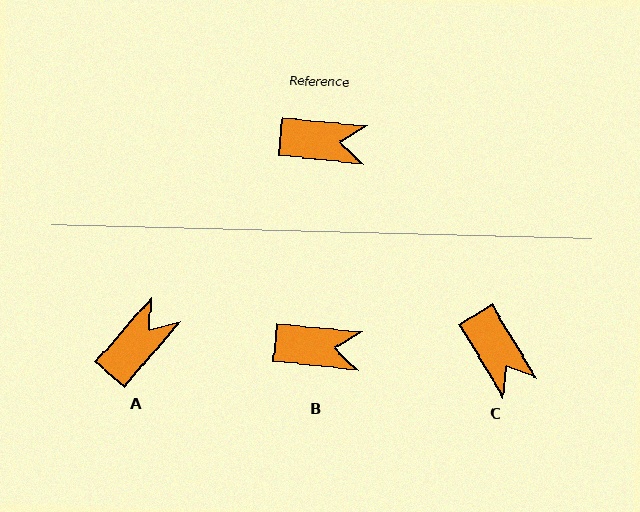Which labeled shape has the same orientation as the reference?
B.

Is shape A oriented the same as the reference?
No, it is off by about 54 degrees.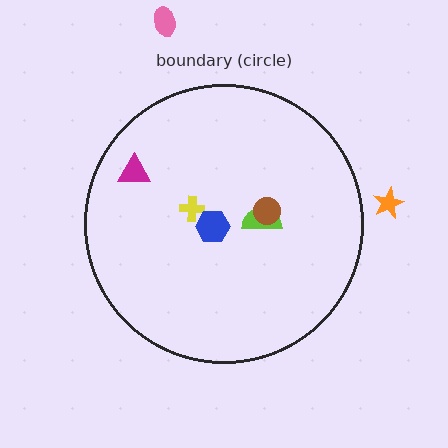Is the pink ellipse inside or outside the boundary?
Outside.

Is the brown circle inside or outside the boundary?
Inside.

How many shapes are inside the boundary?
5 inside, 2 outside.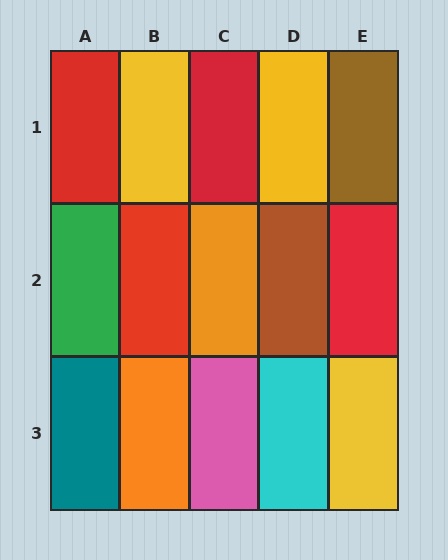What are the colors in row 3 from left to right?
Teal, orange, pink, cyan, yellow.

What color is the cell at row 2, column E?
Red.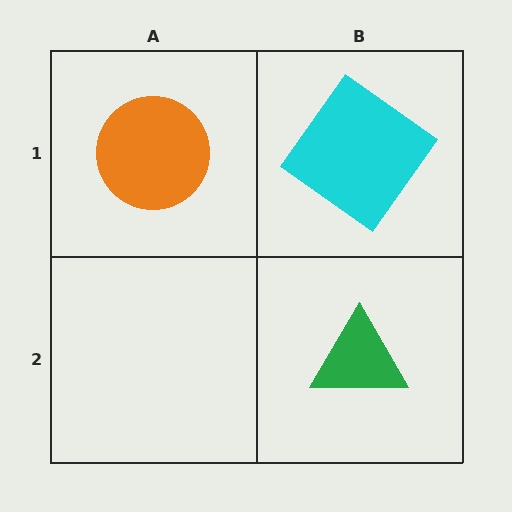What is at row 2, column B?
A green triangle.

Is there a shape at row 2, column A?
No, that cell is empty.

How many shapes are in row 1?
2 shapes.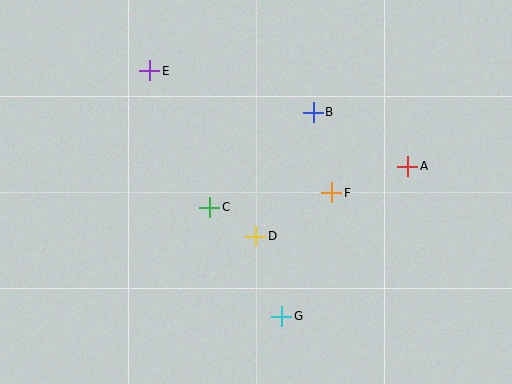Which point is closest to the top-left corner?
Point E is closest to the top-left corner.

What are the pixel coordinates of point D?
Point D is at (256, 236).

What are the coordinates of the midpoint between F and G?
The midpoint between F and G is at (307, 255).